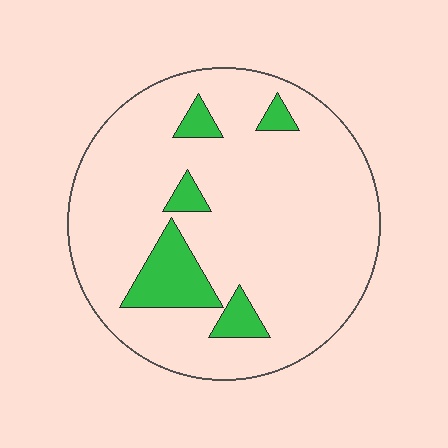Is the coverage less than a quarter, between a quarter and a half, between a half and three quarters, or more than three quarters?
Less than a quarter.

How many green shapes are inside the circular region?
5.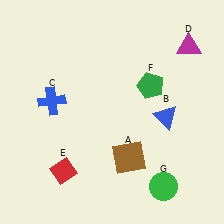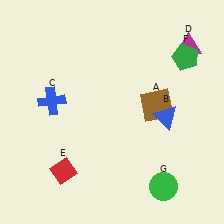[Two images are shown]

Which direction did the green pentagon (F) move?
The green pentagon (F) moved right.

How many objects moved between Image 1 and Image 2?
2 objects moved between the two images.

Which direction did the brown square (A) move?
The brown square (A) moved up.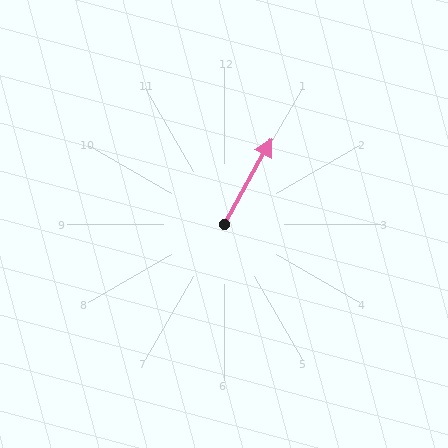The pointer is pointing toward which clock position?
Roughly 1 o'clock.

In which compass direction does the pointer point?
Northeast.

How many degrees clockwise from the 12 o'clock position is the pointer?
Approximately 29 degrees.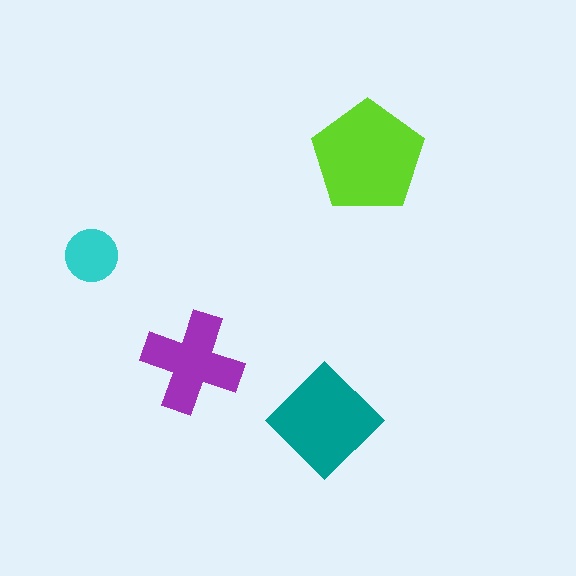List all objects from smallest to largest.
The cyan circle, the purple cross, the teal diamond, the lime pentagon.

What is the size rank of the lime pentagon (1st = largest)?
1st.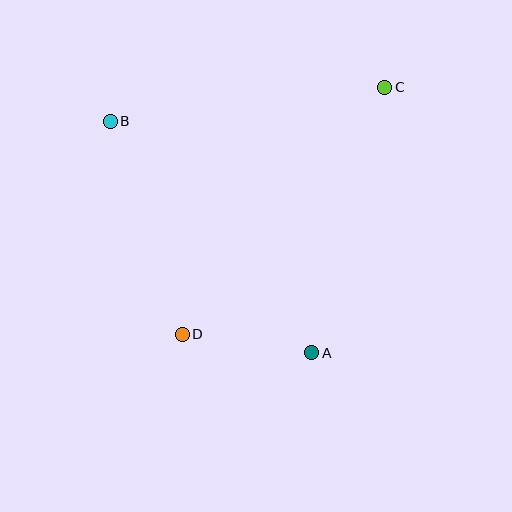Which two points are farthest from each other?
Points C and D are farthest from each other.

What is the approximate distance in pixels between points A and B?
The distance between A and B is approximately 307 pixels.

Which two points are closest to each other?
Points A and D are closest to each other.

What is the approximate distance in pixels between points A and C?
The distance between A and C is approximately 275 pixels.